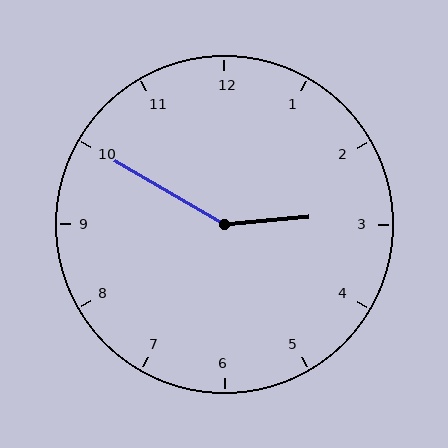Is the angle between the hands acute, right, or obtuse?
It is obtuse.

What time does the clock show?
2:50.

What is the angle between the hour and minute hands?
Approximately 145 degrees.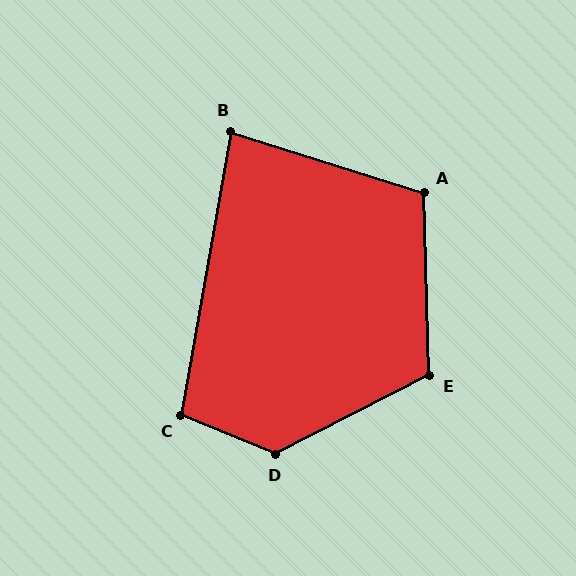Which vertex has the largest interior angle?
D, at approximately 131 degrees.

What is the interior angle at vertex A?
Approximately 109 degrees (obtuse).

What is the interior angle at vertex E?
Approximately 115 degrees (obtuse).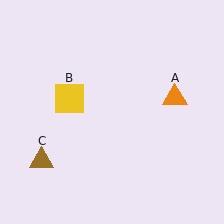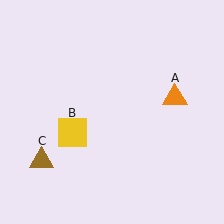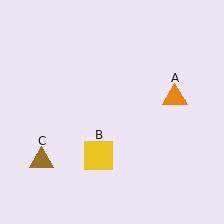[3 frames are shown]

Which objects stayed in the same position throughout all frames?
Orange triangle (object A) and brown triangle (object C) remained stationary.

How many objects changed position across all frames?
1 object changed position: yellow square (object B).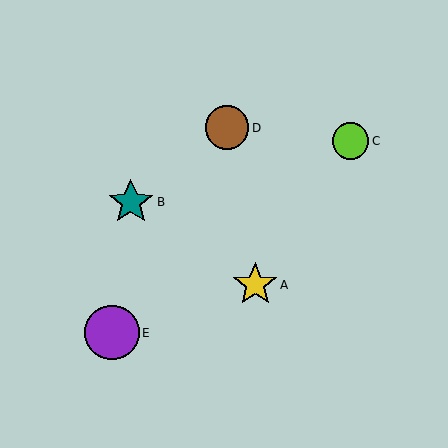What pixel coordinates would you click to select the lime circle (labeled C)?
Click at (351, 141) to select the lime circle C.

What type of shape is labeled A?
Shape A is a yellow star.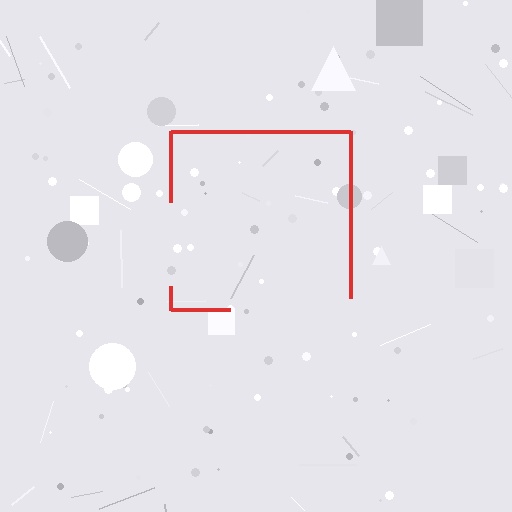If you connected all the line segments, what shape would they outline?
They would outline a square.